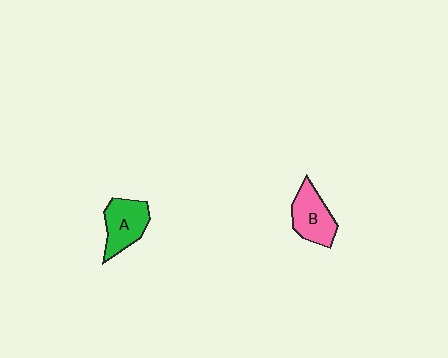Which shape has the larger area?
Shape A (green).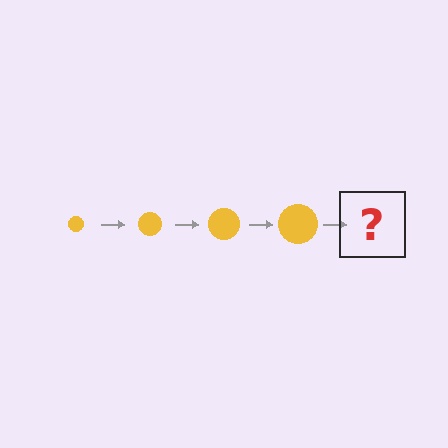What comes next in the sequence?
The next element should be a yellow circle, larger than the previous one.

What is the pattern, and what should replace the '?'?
The pattern is that the circle gets progressively larger each step. The '?' should be a yellow circle, larger than the previous one.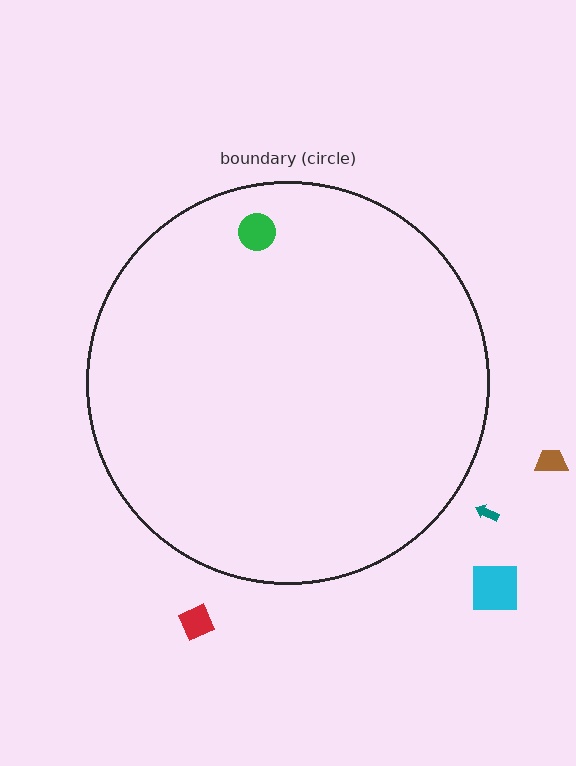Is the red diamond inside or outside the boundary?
Outside.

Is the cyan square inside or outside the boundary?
Outside.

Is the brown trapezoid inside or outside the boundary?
Outside.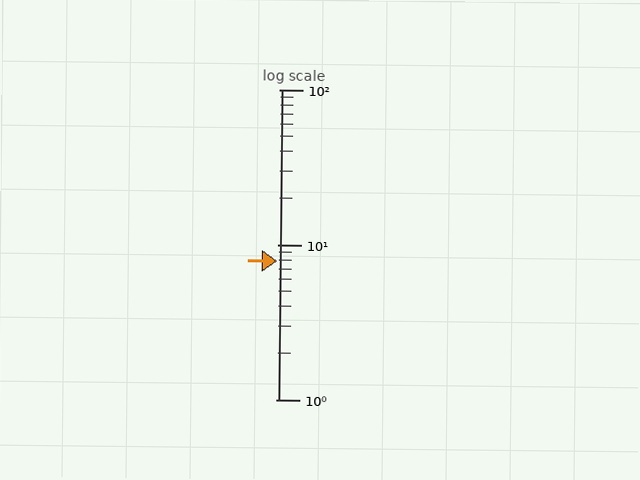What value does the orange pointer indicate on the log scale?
The pointer indicates approximately 7.8.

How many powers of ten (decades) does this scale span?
The scale spans 2 decades, from 1 to 100.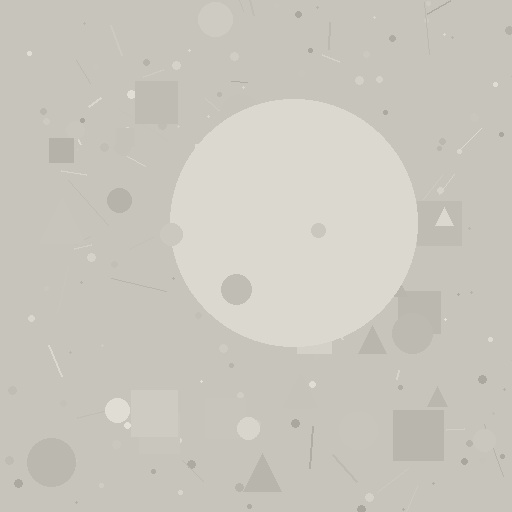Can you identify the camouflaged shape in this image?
The camouflaged shape is a circle.